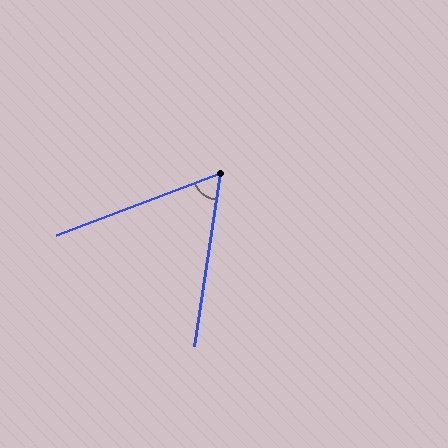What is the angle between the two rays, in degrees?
Approximately 61 degrees.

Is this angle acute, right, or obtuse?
It is acute.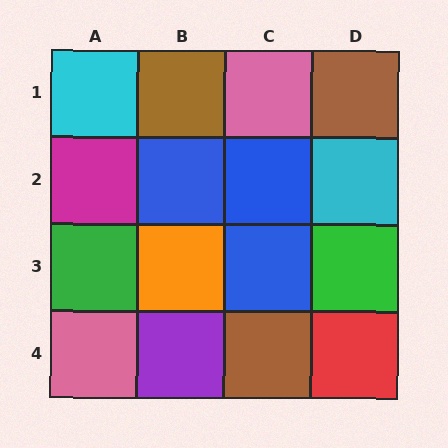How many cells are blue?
3 cells are blue.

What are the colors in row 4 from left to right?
Pink, purple, brown, red.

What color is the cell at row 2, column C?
Blue.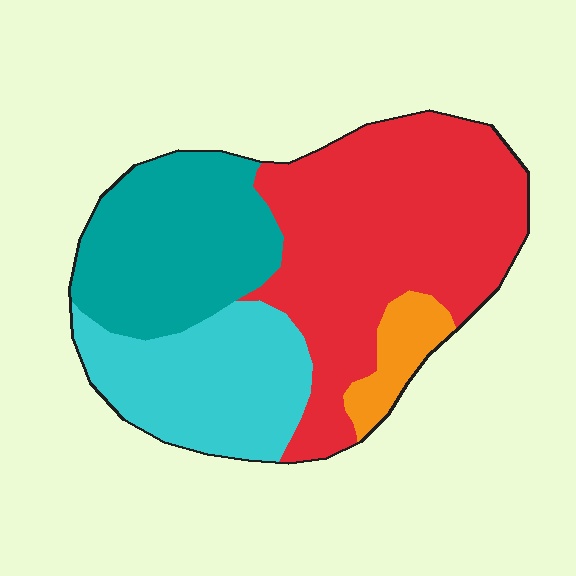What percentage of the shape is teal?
Teal covers 25% of the shape.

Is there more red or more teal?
Red.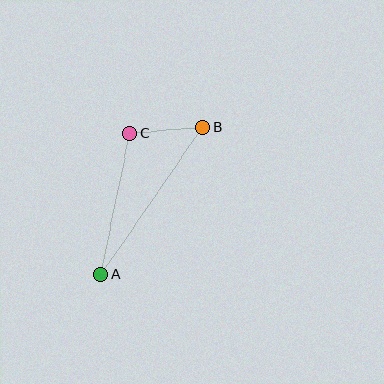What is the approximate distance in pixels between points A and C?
The distance between A and C is approximately 144 pixels.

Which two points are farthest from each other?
Points A and B are farthest from each other.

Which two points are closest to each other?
Points B and C are closest to each other.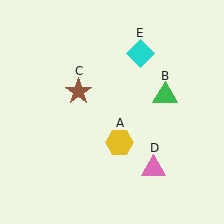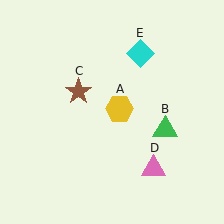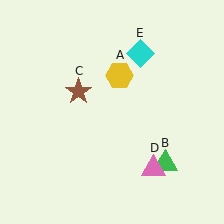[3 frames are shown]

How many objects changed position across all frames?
2 objects changed position: yellow hexagon (object A), green triangle (object B).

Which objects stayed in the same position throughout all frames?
Brown star (object C) and pink triangle (object D) and cyan diamond (object E) remained stationary.